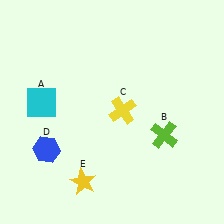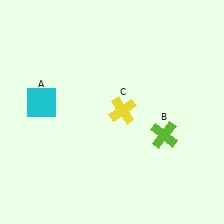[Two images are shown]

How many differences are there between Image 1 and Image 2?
There are 2 differences between the two images.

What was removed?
The yellow star (E), the blue hexagon (D) were removed in Image 2.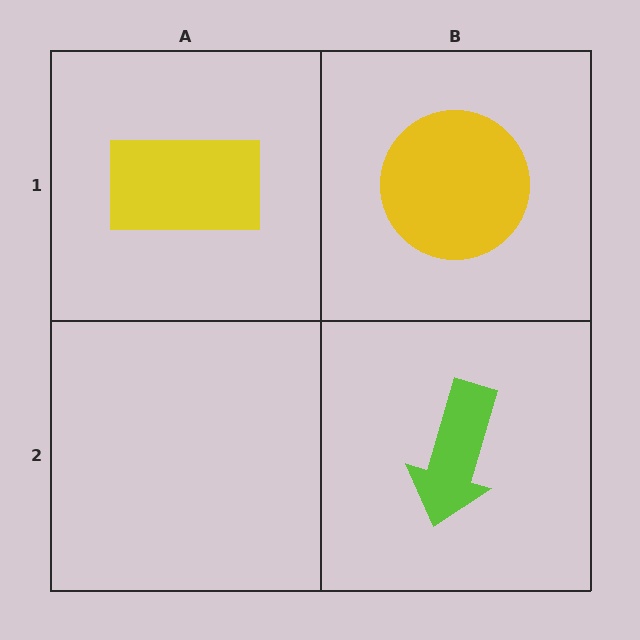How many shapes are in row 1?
2 shapes.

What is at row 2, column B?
A lime arrow.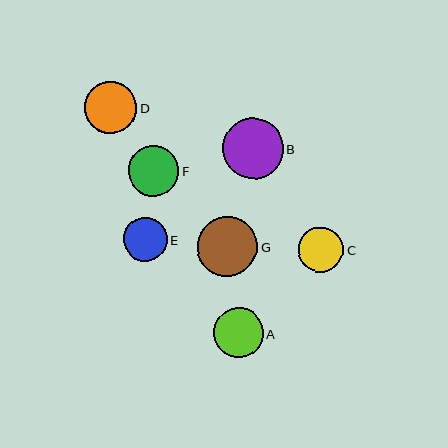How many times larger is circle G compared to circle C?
Circle G is approximately 1.3 times the size of circle C.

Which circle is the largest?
Circle B is the largest with a size of approximately 61 pixels.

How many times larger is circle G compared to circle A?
Circle G is approximately 1.2 times the size of circle A.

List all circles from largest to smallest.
From largest to smallest: B, G, D, F, A, C, E.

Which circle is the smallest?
Circle E is the smallest with a size of approximately 44 pixels.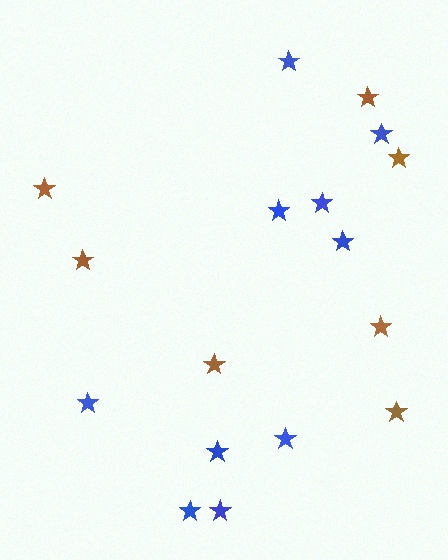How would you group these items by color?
There are 2 groups: one group of brown stars (7) and one group of blue stars (10).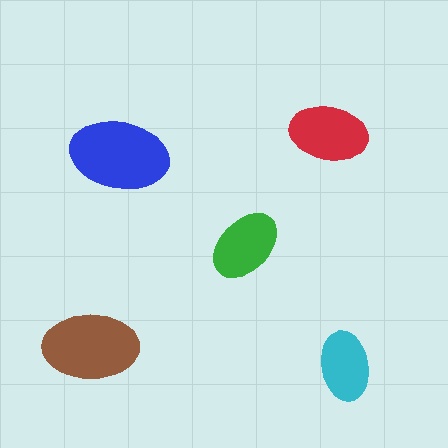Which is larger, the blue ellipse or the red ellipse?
The blue one.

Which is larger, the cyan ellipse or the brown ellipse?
The brown one.